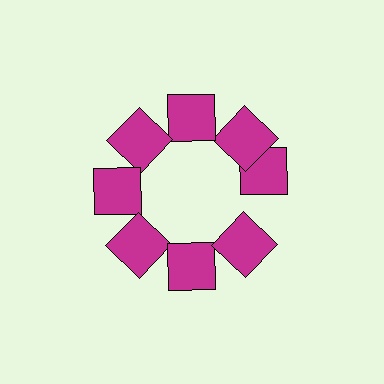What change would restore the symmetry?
The symmetry would be restored by rotating it back into even spacing with its neighbors so that all 8 squares sit at equal angles and equal distance from the center.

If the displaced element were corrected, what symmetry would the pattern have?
It would have 8-fold rotational symmetry — the pattern would map onto itself every 45 degrees.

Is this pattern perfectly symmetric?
No. The 8 magenta squares are arranged in a ring, but one element near the 3 o'clock position is rotated out of alignment along the ring, breaking the 8-fold rotational symmetry.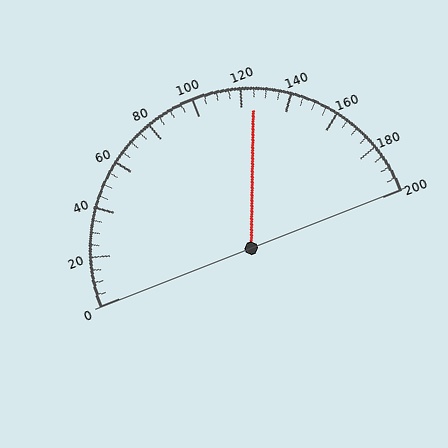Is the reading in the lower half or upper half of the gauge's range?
The reading is in the upper half of the range (0 to 200).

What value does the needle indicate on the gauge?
The needle indicates approximately 125.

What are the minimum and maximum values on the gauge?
The gauge ranges from 0 to 200.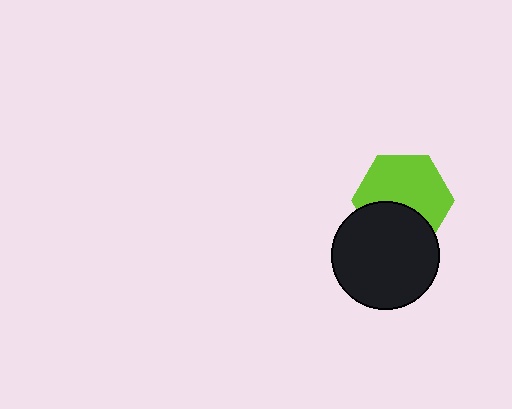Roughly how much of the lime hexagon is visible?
About half of it is visible (roughly 63%).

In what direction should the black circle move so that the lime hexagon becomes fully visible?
The black circle should move down. That is the shortest direction to clear the overlap and leave the lime hexagon fully visible.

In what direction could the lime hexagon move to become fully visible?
The lime hexagon could move up. That would shift it out from behind the black circle entirely.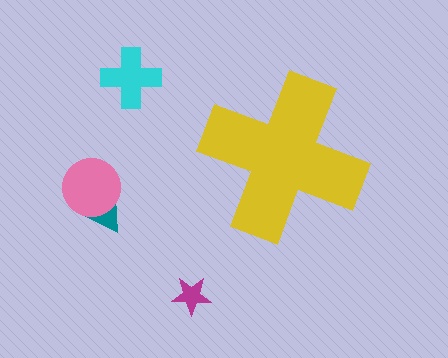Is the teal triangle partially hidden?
No, the teal triangle is fully visible.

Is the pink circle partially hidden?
No, the pink circle is fully visible.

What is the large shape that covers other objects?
A yellow cross.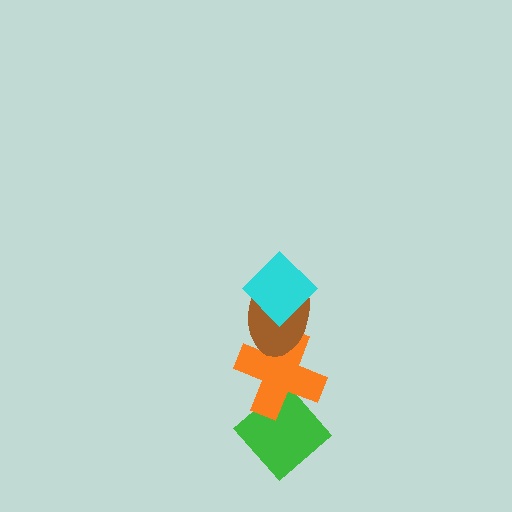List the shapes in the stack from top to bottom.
From top to bottom: the cyan diamond, the brown ellipse, the orange cross, the green diamond.